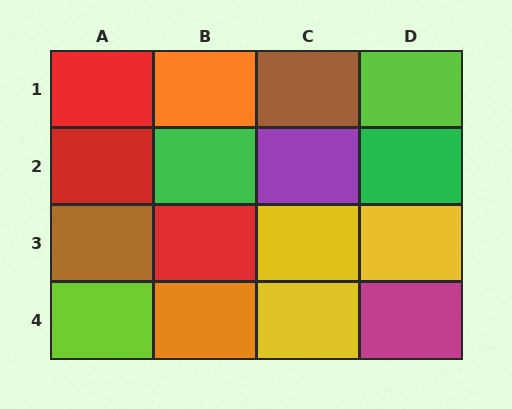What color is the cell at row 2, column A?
Red.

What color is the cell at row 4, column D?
Magenta.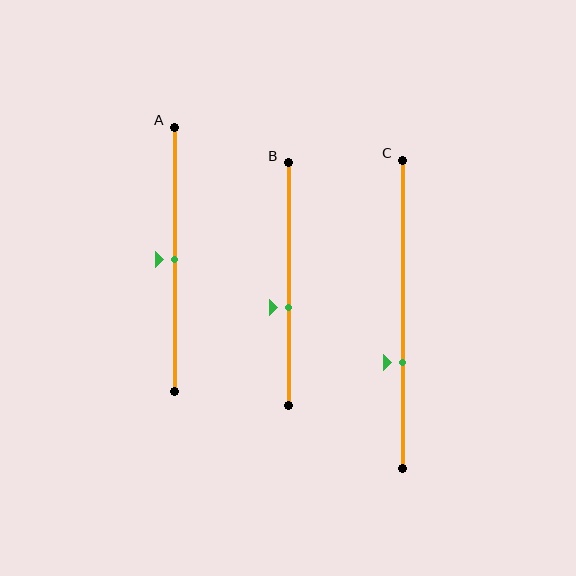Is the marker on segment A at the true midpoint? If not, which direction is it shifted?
Yes, the marker on segment A is at the true midpoint.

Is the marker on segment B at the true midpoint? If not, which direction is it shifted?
No, the marker on segment B is shifted downward by about 10% of the segment length.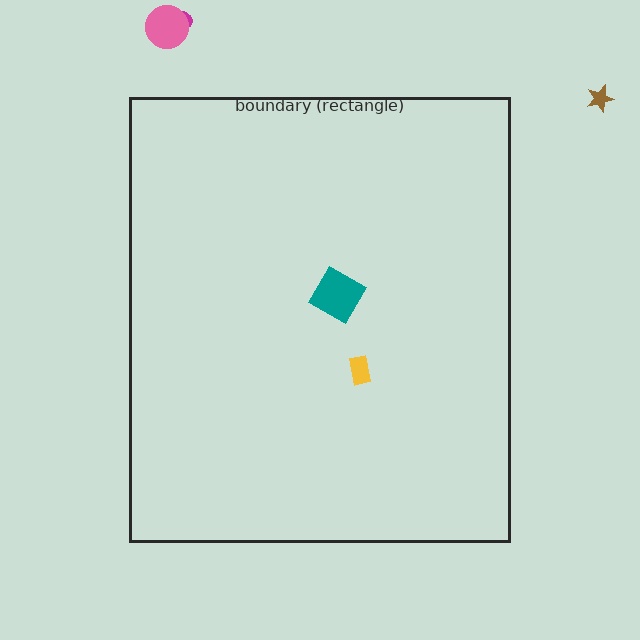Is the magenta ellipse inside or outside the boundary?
Outside.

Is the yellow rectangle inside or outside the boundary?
Inside.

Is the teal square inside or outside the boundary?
Inside.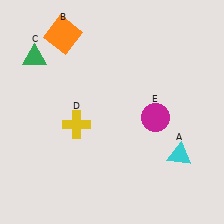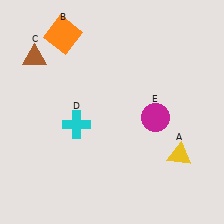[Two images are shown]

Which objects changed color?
A changed from cyan to yellow. C changed from green to brown. D changed from yellow to cyan.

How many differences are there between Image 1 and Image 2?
There are 3 differences between the two images.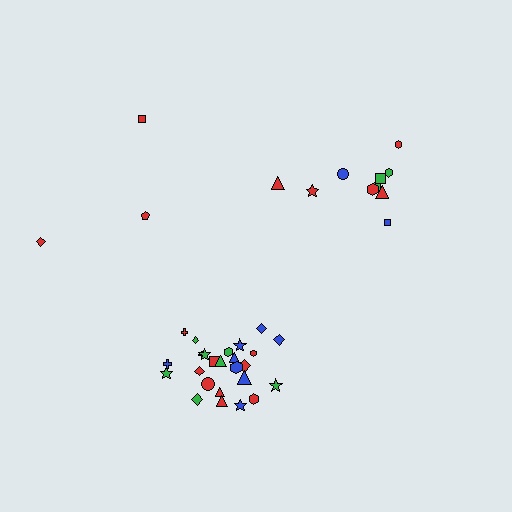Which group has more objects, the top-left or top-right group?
The top-right group.